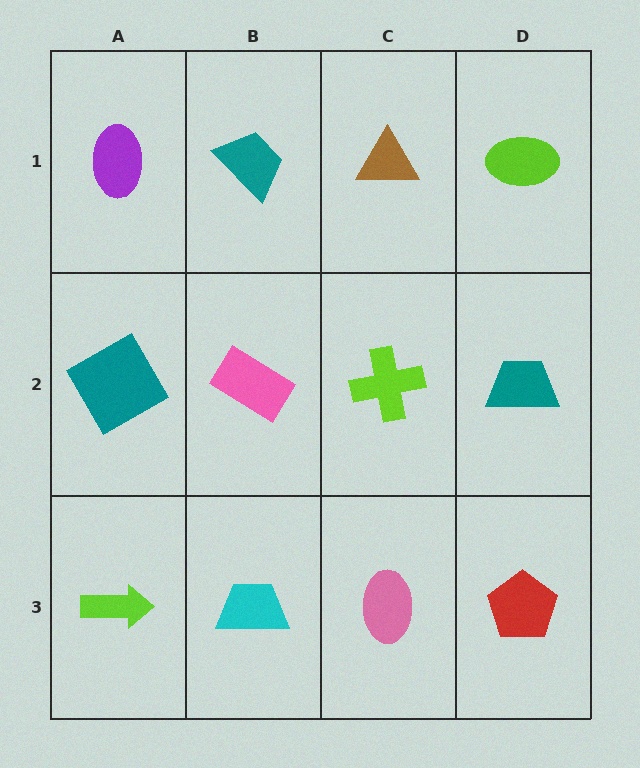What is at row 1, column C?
A brown triangle.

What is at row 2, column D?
A teal trapezoid.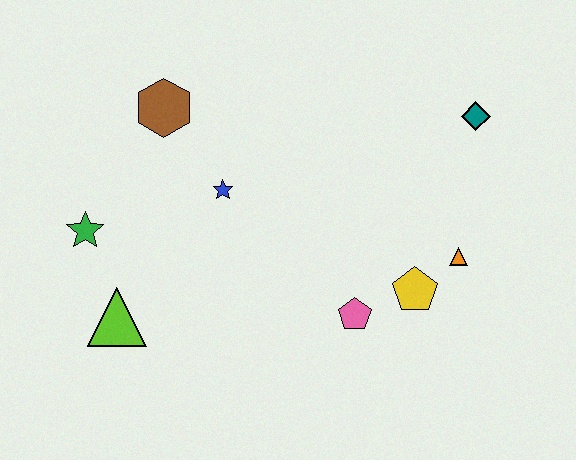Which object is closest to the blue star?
The brown hexagon is closest to the blue star.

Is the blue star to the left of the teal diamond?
Yes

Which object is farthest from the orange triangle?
The green star is farthest from the orange triangle.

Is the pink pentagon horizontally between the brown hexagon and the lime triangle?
No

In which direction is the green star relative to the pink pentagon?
The green star is to the left of the pink pentagon.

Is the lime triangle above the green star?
No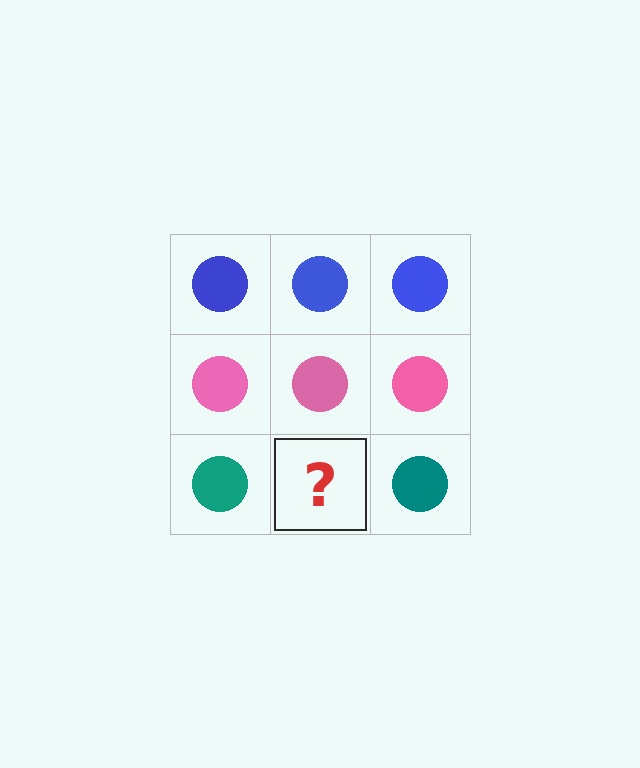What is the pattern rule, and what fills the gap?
The rule is that each row has a consistent color. The gap should be filled with a teal circle.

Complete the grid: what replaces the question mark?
The question mark should be replaced with a teal circle.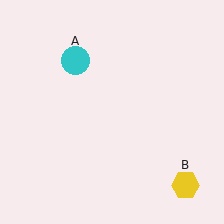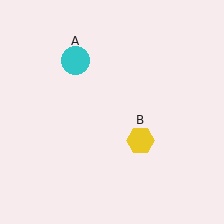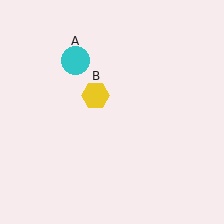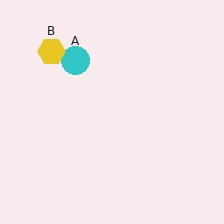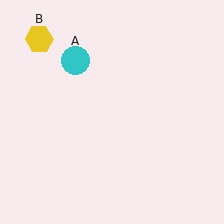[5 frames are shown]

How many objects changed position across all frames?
1 object changed position: yellow hexagon (object B).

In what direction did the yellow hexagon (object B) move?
The yellow hexagon (object B) moved up and to the left.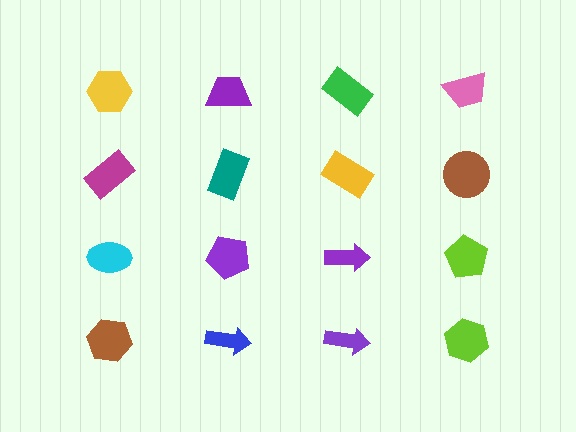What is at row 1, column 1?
A yellow hexagon.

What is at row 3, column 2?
A purple pentagon.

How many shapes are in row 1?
4 shapes.